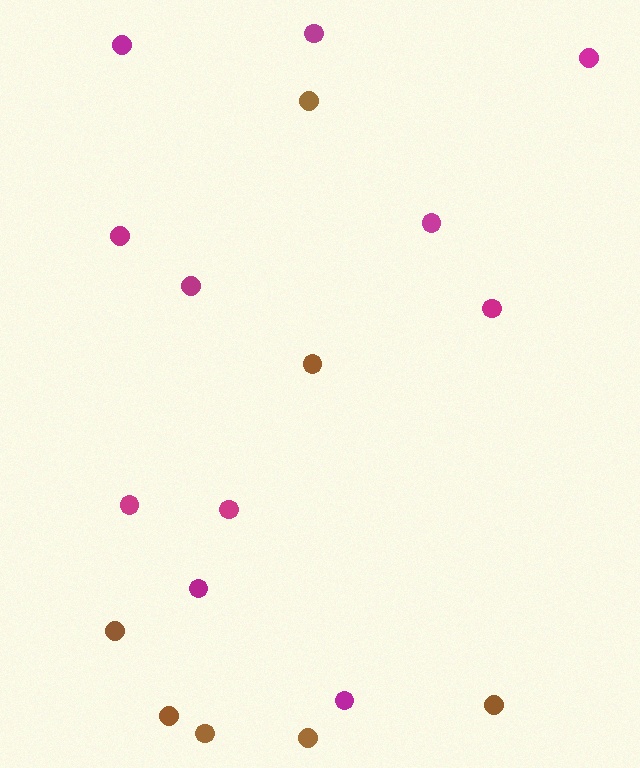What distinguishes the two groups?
There are 2 groups: one group of brown circles (7) and one group of magenta circles (11).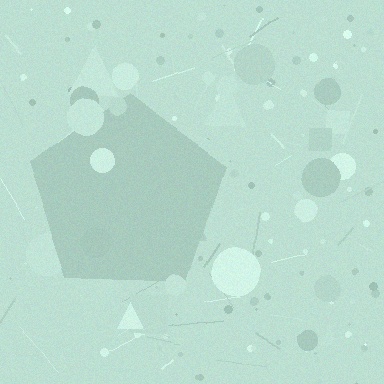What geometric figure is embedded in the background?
A pentagon is embedded in the background.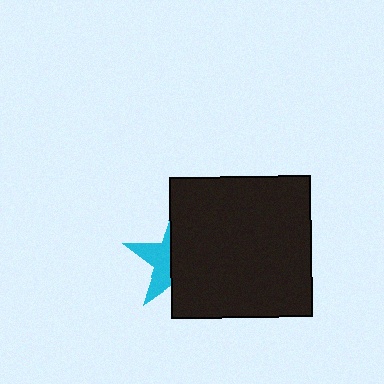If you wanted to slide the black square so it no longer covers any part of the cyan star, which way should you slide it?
Slide it right — that is the most direct way to separate the two shapes.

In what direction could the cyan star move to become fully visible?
The cyan star could move left. That would shift it out from behind the black square entirely.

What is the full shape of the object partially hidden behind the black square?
The partially hidden object is a cyan star.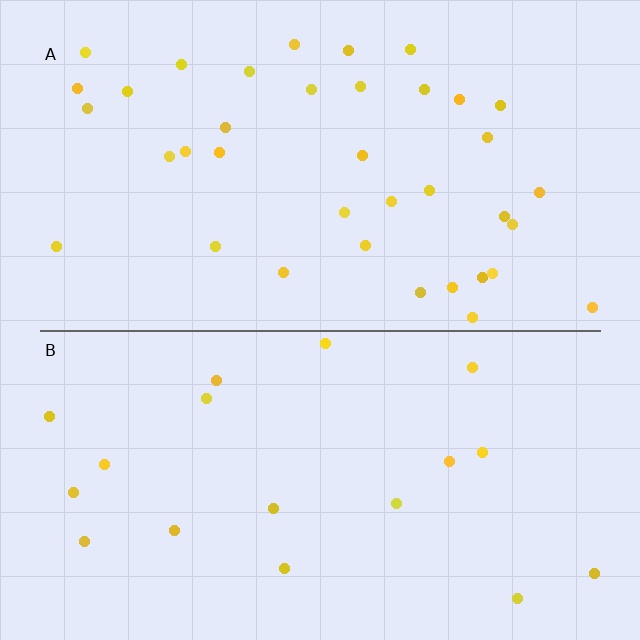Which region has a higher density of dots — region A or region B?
A (the top).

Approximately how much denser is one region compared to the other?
Approximately 2.1× — region A over region B.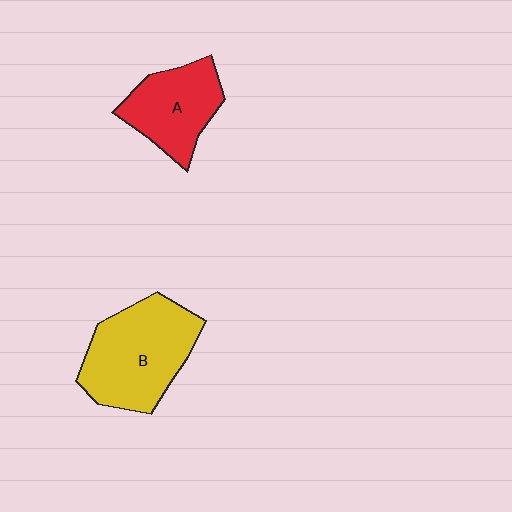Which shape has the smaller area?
Shape A (red).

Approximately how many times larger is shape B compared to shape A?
Approximately 1.4 times.